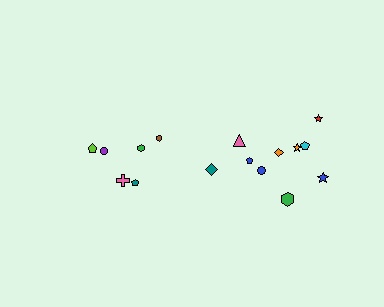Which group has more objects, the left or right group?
The right group.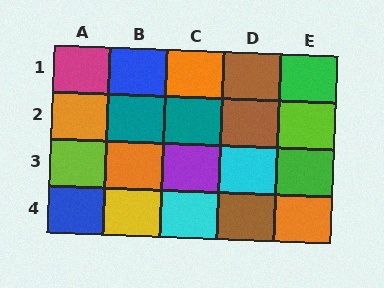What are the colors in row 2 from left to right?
Orange, teal, teal, brown, lime.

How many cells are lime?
2 cells are lime.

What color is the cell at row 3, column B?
Orange.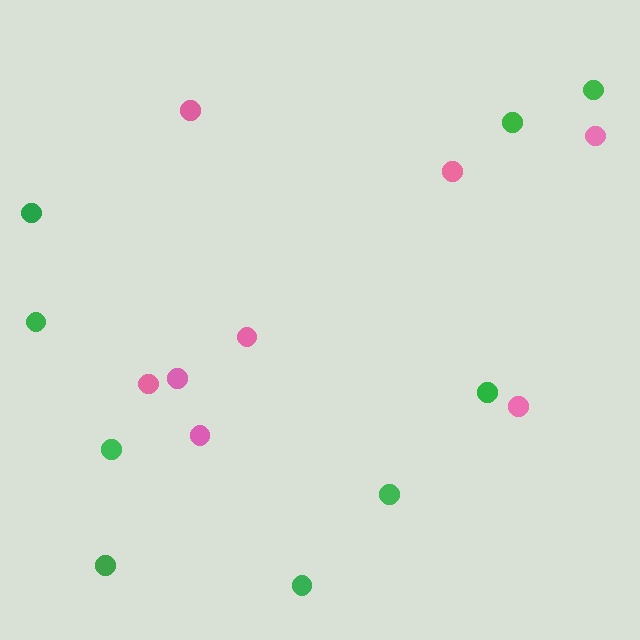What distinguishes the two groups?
There are 2 groups: one group of green circles (9) and one group of pink circles (8).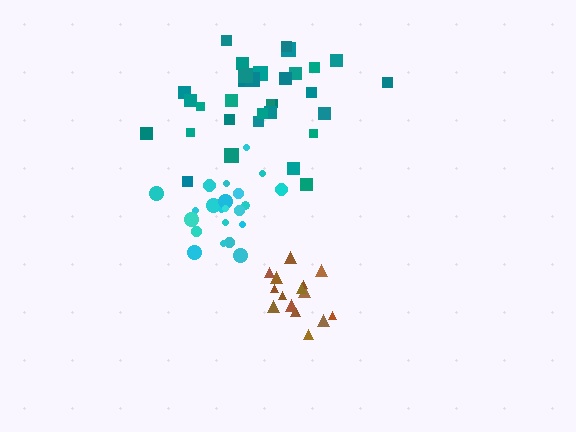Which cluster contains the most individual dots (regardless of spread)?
Teal (32).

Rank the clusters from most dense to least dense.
brown, cyan, teal.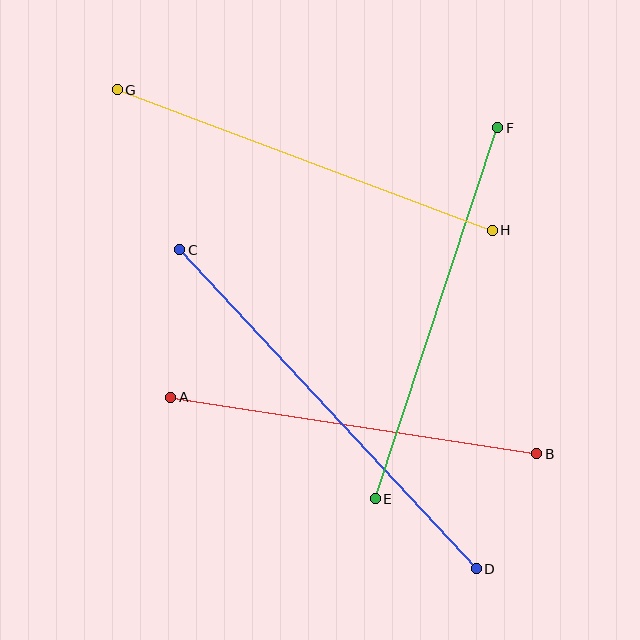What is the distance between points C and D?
The distance is approximately 435 pixels.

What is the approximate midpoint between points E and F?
The midpoint is at approximately (436, 313) pixels.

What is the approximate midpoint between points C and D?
The midpoint is at approximately (328, 409) pixels.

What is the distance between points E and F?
The distance is approximately 391 pixels.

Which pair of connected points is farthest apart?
Points C and D are farthest apart.